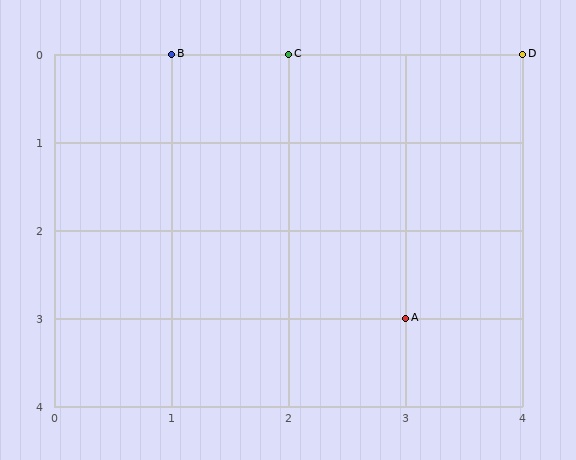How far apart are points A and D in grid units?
Points A and D are 1 column and 3 rows apart (about 3.2 grid units diagonally).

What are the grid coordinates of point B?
Point B is at grid coordinates (1, 0).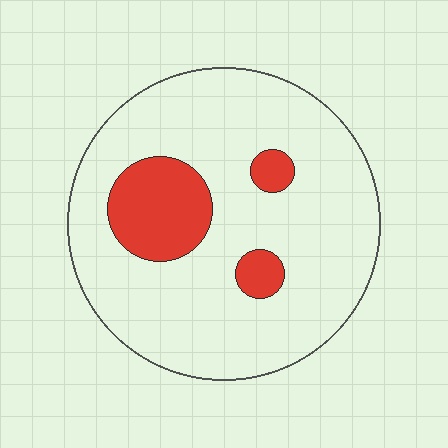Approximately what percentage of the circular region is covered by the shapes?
Approximately 15%.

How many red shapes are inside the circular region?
3.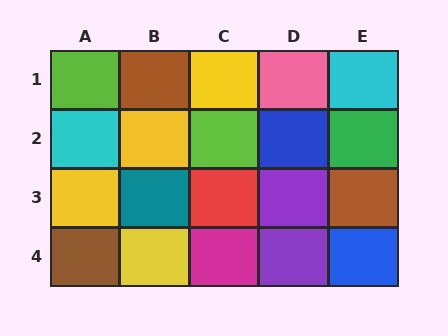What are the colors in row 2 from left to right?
Cyan, yellow, lime, blue, green.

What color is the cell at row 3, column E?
Brown.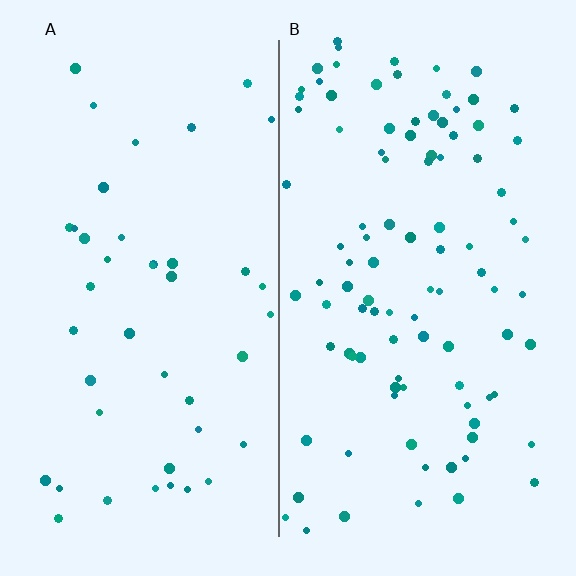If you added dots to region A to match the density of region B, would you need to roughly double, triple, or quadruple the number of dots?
Approximately double.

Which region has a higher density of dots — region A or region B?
B (the right).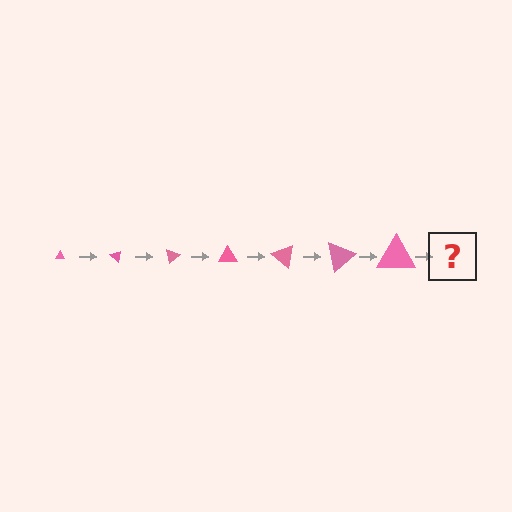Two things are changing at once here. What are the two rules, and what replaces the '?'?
The two rules are that the triangle grows larger each step and it rotates 40 degrees each step. The '?' should be a triangle, larger than the previous one and rotated 280 degrees from the start.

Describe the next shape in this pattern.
It should be a triangle, larger than the previous one and rotated 280 degrees from the start.